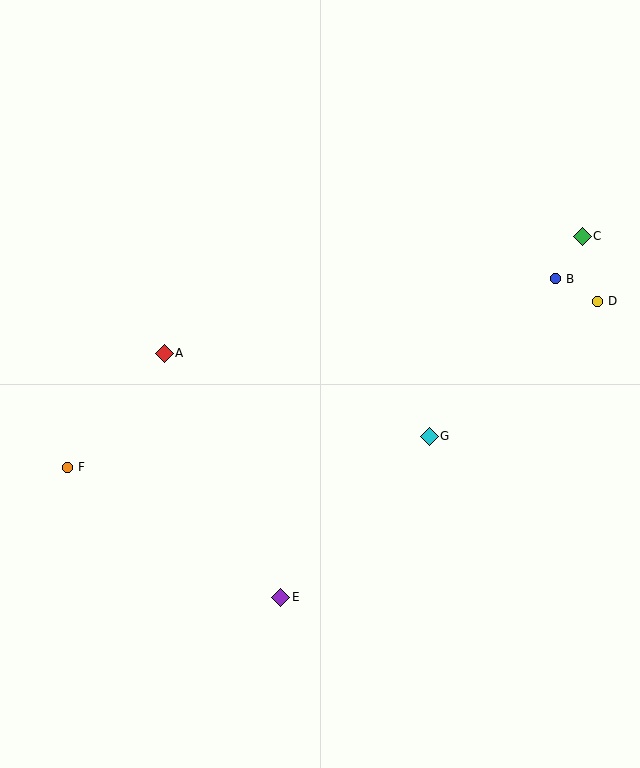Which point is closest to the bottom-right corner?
Point G is closest to the bottom-right corner.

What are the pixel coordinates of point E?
Point E is at (281, 597).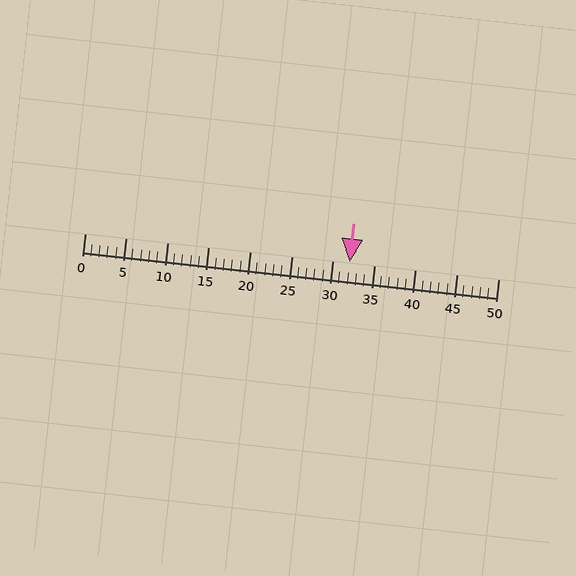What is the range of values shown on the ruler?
The ruler shows values from 0 to 50.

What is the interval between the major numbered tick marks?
The major tick marks are spaced 5 units apart.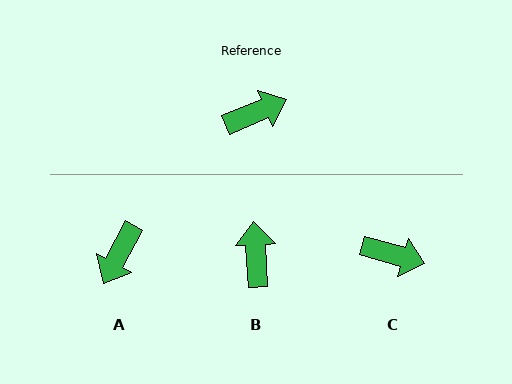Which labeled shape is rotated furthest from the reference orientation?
A, about 140 degrees away.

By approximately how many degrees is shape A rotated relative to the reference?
Approximately 140 degrees clockwise.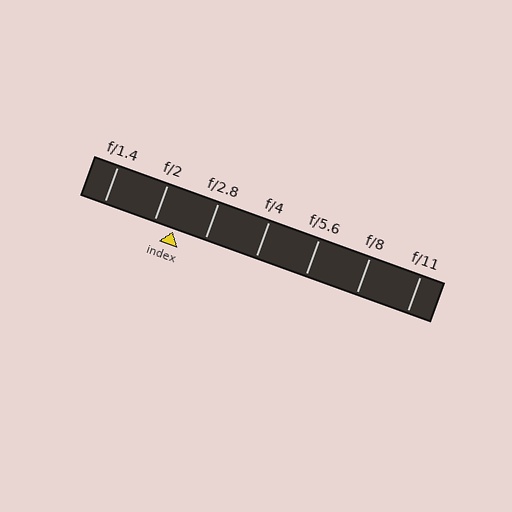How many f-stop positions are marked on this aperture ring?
There are 7 f-stop positions marked.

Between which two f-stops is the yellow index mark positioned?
The index mark is between f/2 and f/2.8.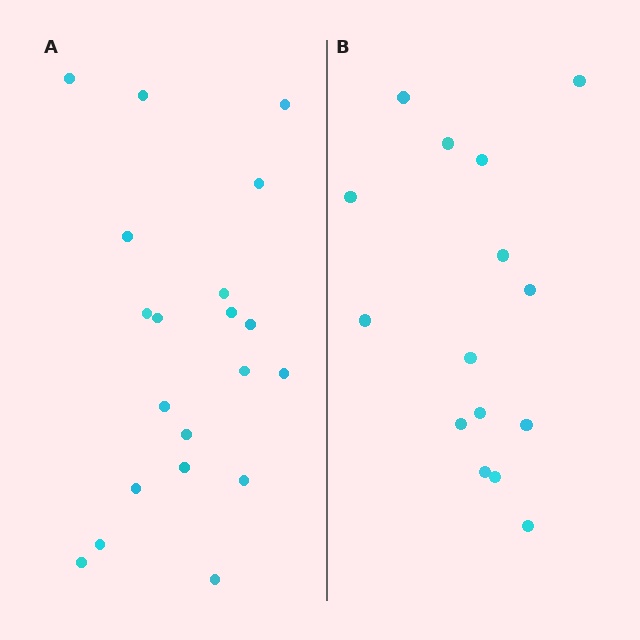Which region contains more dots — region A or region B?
Region A (the left region) has more dots.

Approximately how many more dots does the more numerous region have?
Region A has about 5 more dots than region B.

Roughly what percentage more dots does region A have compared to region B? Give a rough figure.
About 35% more.